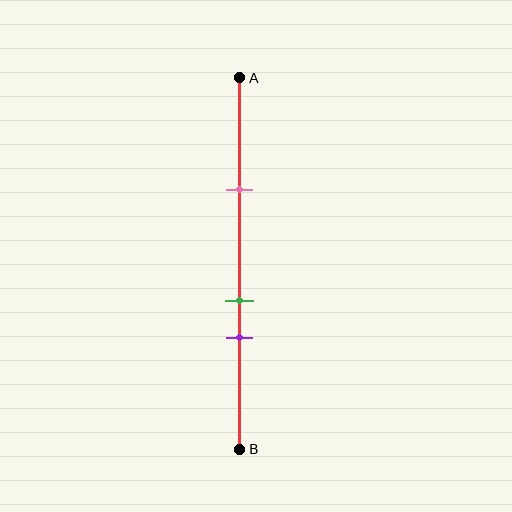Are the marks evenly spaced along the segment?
No, the marks are not evenly spaced.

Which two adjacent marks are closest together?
The green and purple marks are the closest adjacent pair.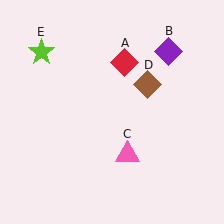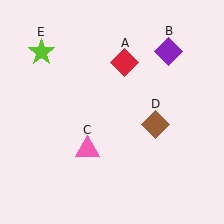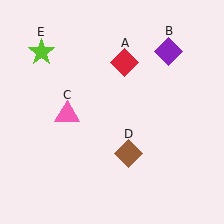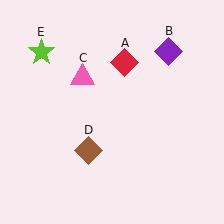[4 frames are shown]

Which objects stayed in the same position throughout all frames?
Red diamond (object A) and purple diamond (object B) and lime star (object E) remained stationary.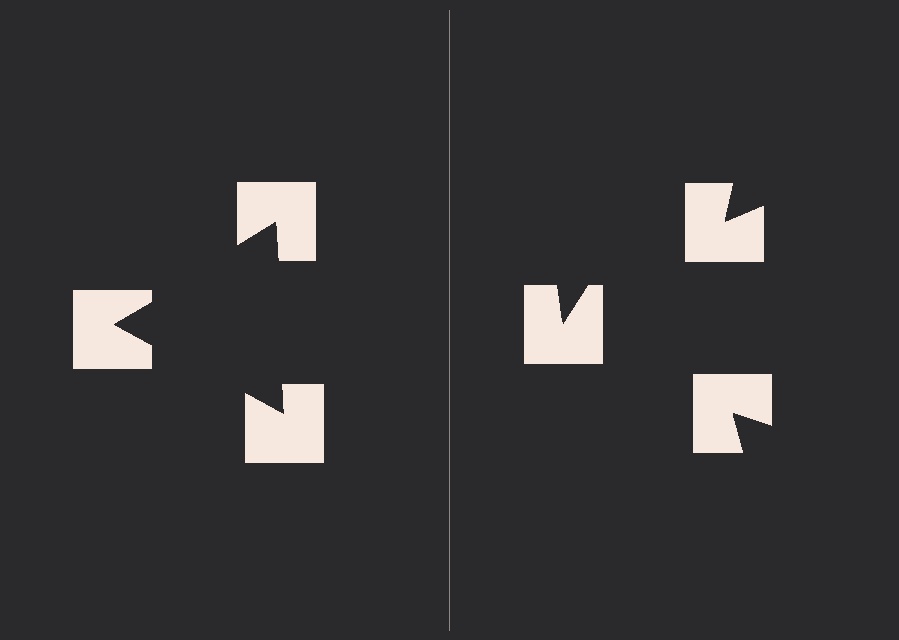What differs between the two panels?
The notched squares are positioned identically on both sides; only the wedge orientations differ. On the left they align to a triangle; on the right they are misaligned.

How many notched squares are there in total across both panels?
6 — 3 on each side.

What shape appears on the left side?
An illusory triangle.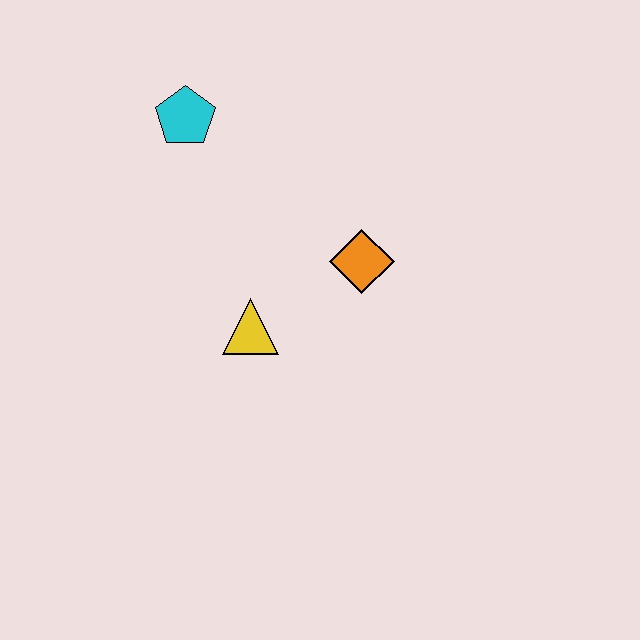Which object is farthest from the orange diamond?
The cyan pentagon is farthest from the orange diamond.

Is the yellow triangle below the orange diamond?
Yes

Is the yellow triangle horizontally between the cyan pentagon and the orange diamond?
Yes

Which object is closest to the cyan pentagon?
The yellow triangle is closest to the cyan pentagon.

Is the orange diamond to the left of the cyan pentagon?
No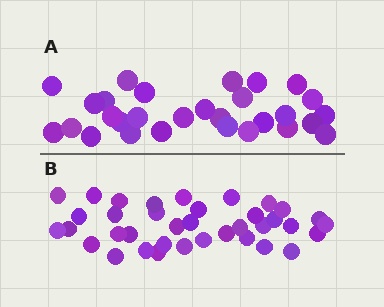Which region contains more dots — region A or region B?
Region B (the bottom region) has more dots.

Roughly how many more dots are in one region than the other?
Region B has roughly 8 or so more dots than region A.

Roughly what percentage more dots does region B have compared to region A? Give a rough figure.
About 30% more.